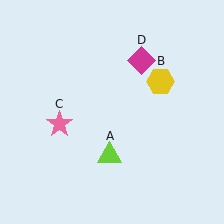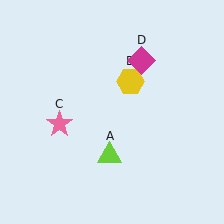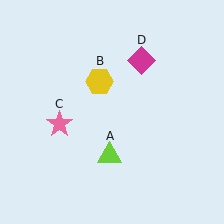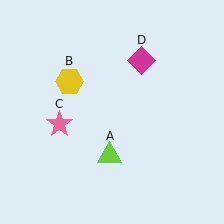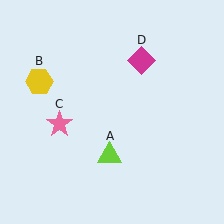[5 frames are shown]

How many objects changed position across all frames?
1 object changed position: yellow hexagon (object B).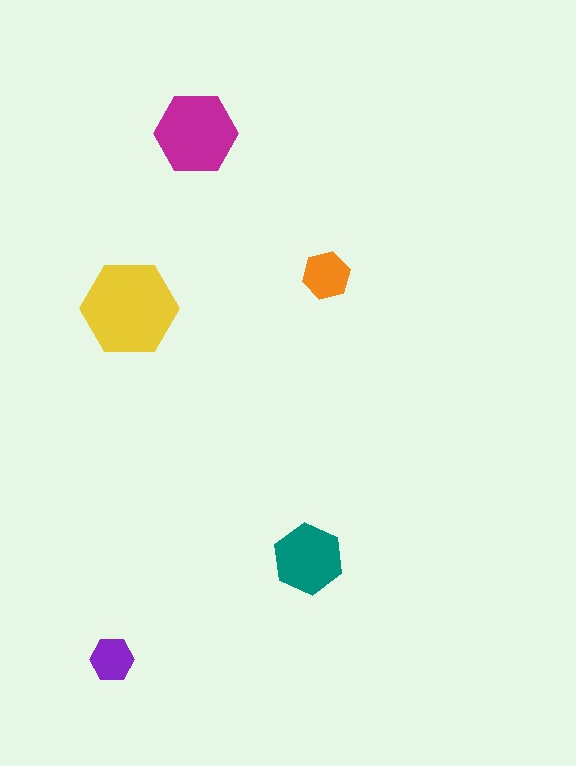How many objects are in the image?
There are 5 objects in the image.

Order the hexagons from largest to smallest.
the yellow one, the magenta one, the teal one, the orange one, the purple one.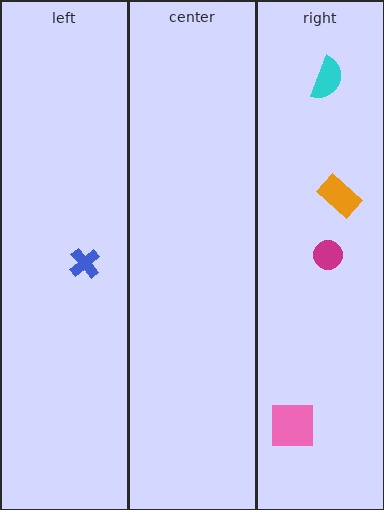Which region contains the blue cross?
The left region.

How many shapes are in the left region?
1.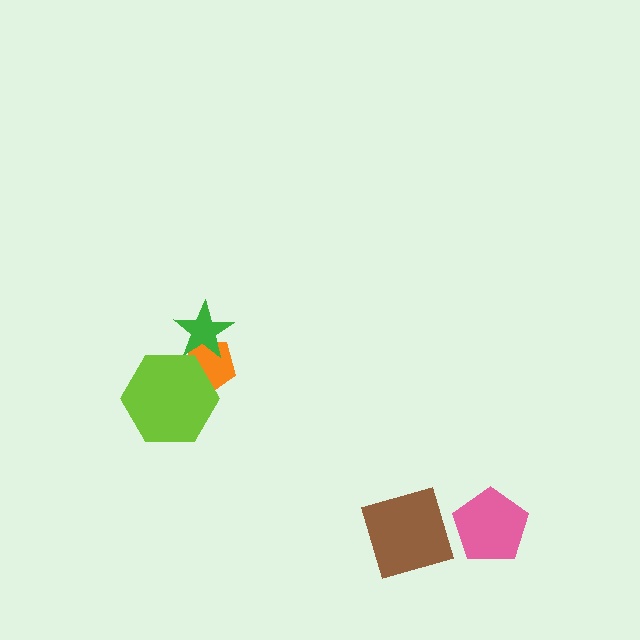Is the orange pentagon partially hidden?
Yes, it is partially covered by another shape.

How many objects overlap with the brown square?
0 objects overlap with the brown square.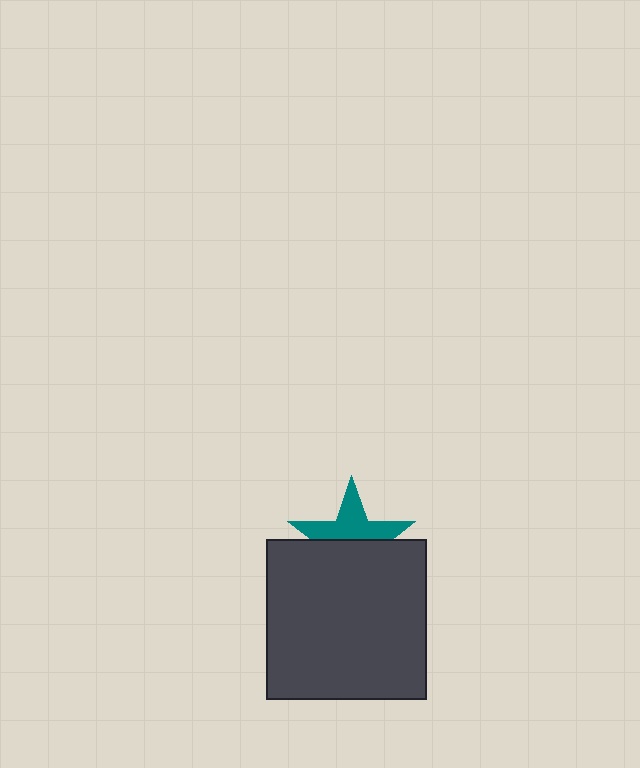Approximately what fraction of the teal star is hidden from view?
Roughly 51% of the teal star is hidden behind the dark gray square.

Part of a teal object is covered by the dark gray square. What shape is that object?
It is a star.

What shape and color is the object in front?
The object in front is a dark gray square.